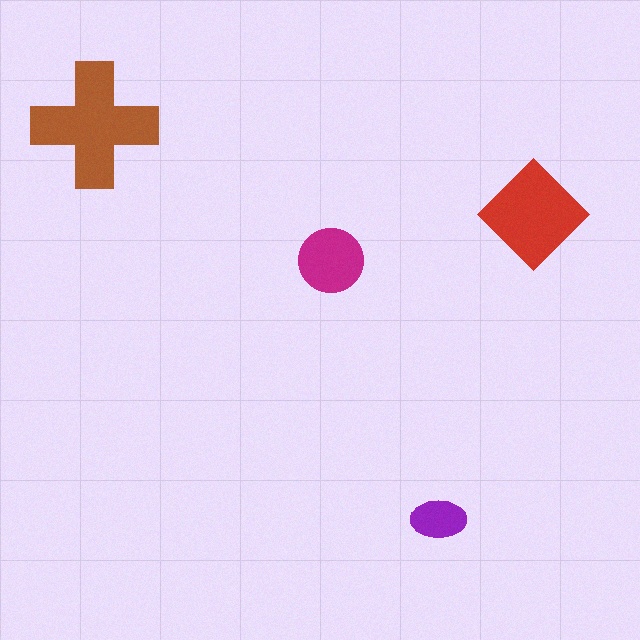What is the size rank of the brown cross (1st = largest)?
1st.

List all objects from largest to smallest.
The brown cross, the red diamond, the magenta circle, the purple ellipse.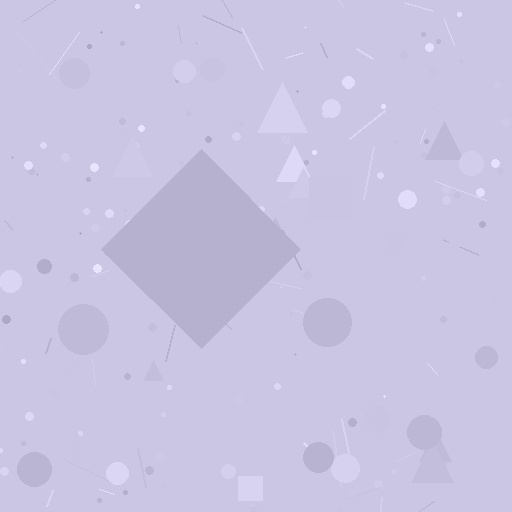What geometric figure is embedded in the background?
A diamond is embedded in the background.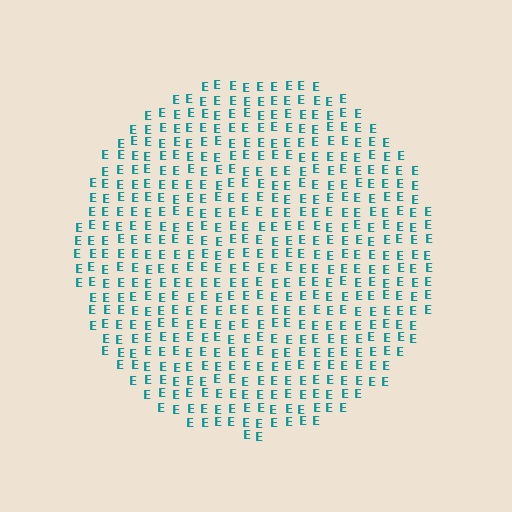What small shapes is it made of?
It is made of small letter E's.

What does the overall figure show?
The overall figure shows a circle.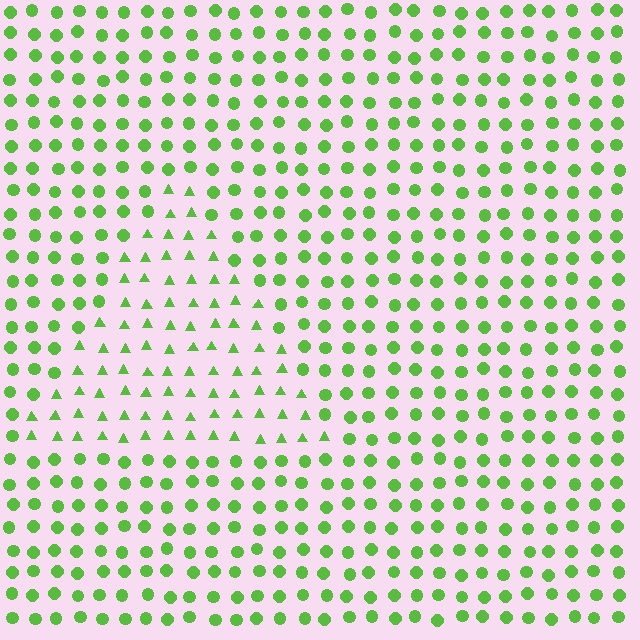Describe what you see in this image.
The image is filled with small lime elements arranged in a uniform grid. A triangle-shaped region contains triangles, while the surrounding area contains circles. The boundary is defined purely by the change in element shape.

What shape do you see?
I see a triangle.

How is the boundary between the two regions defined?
The boundary is defined by a change in element shape: triangles inside vs. circles outside. All elements share the same color and spacing.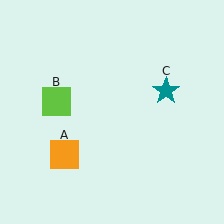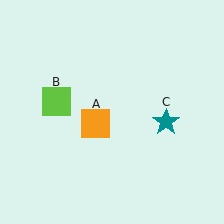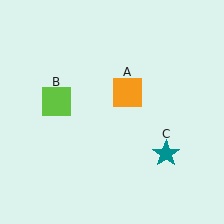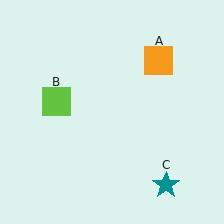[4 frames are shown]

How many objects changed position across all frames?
2 objects changed position: orange square (object A), teal star (object C).